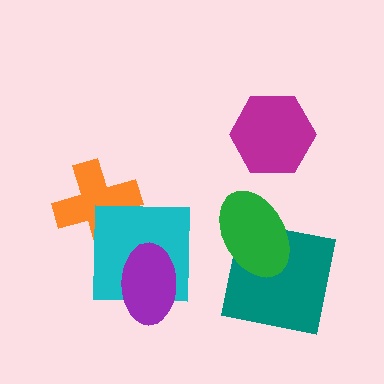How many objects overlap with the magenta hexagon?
0 objects overlap with the magenta hexagon.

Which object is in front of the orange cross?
The cyan square is in front of the orange cross.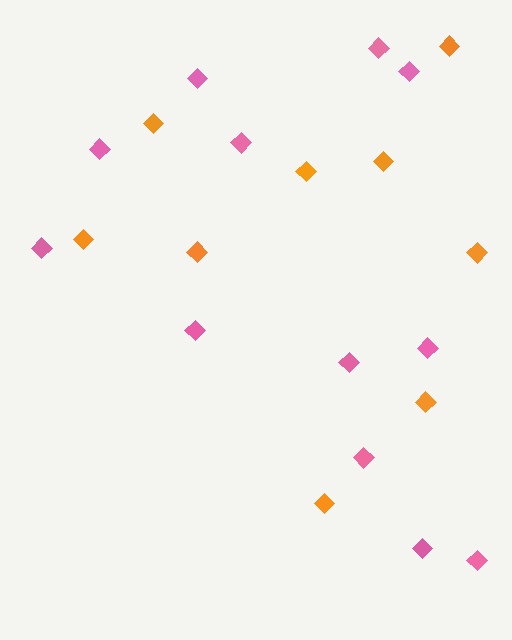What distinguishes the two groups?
There are 2 groups: one group of orange diamonds (9) and one group of pink diamonds (12).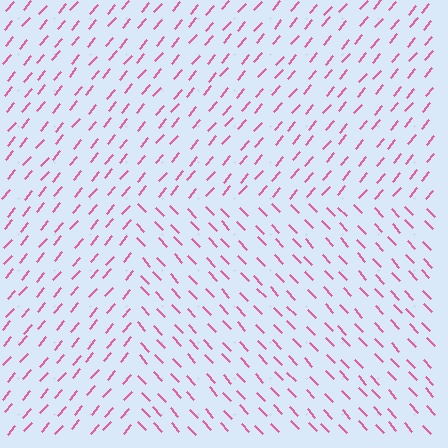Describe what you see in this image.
The image is filled with small pink line segments. A rectangle region in the image has lines oriented differently from the surrounding lines, creating a visible texture boundary.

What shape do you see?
I see a rectangle.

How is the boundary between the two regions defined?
The boundary is defined purely by a change in line orientation (approximately 83 degrees difference). All lines are the same color and thickness.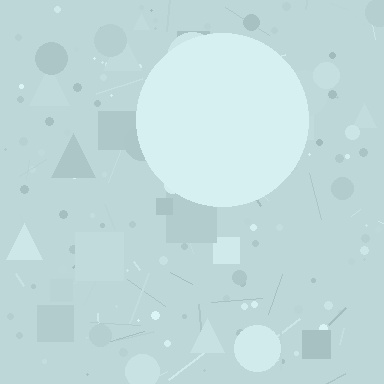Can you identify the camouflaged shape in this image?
The camouflaged shape is a circle.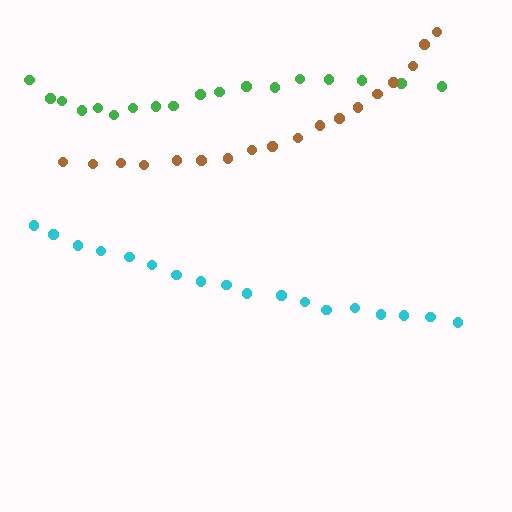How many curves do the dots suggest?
There are 3 distinct paths.